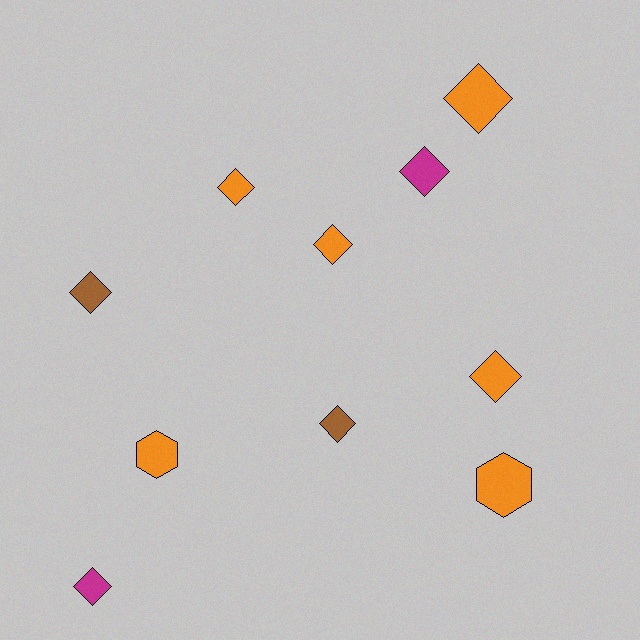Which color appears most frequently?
Orange, with 6 objects.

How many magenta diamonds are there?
There are 2 magenta diamonds.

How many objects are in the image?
There are 10 objects.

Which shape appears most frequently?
Diamond, with 8 objects.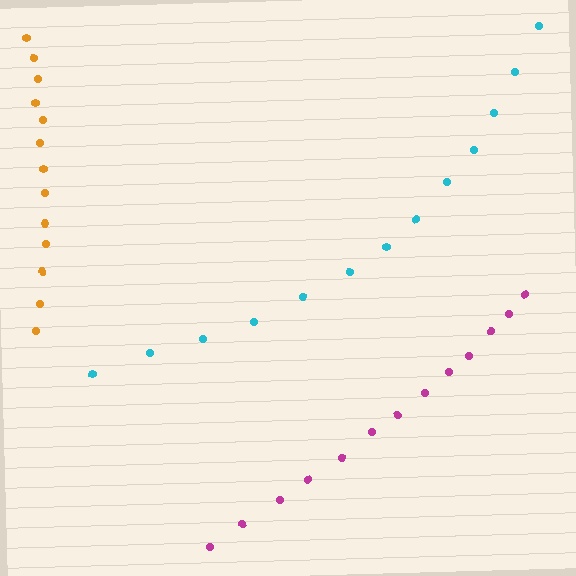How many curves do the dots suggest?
There are 3 distinct paths.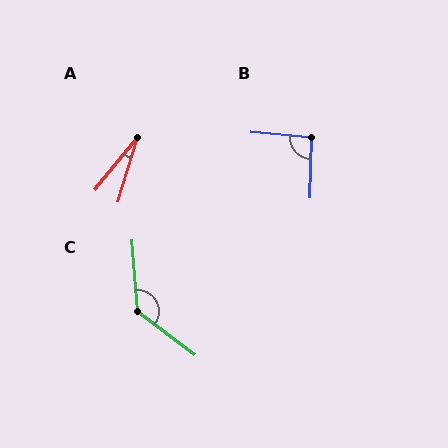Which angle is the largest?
C, at approximately 132 degrees.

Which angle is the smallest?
A, at approximately 22 degrees.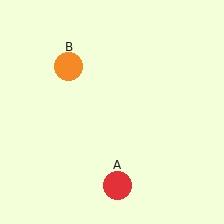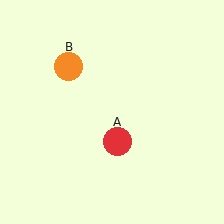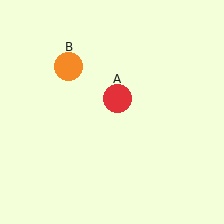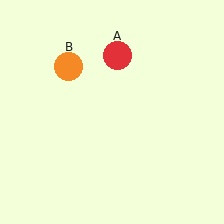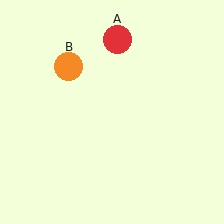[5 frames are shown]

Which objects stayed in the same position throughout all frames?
Orange circle (object B) remained stationary.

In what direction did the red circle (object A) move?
The red circle (object A) moved up.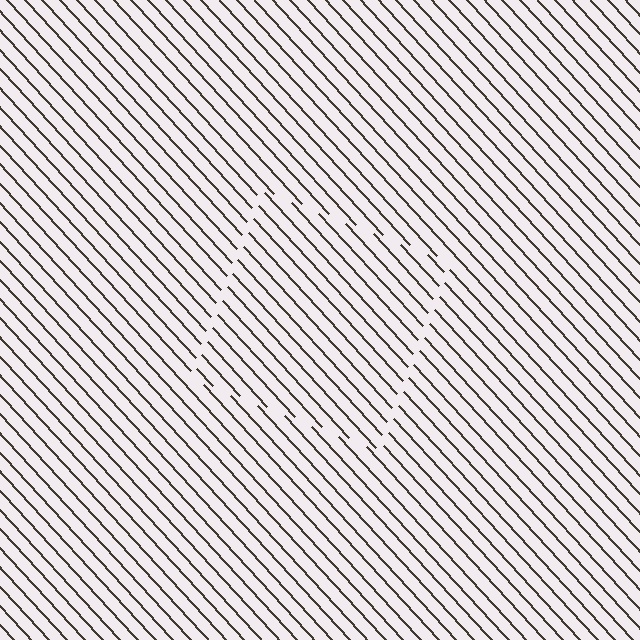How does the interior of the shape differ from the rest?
The interior of the shape contains the same grating, shifted by half a period — the contour is defined by the phase discontinuity where line-ends from the inner and outer gratings abut.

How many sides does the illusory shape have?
4 sides — the line-ends trace a square.